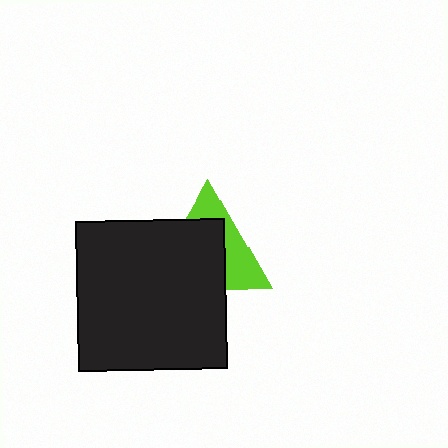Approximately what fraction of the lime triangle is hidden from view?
Roughly 61% of the lime triangle is hidden behind the black square.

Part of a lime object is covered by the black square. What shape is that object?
It is a triangle.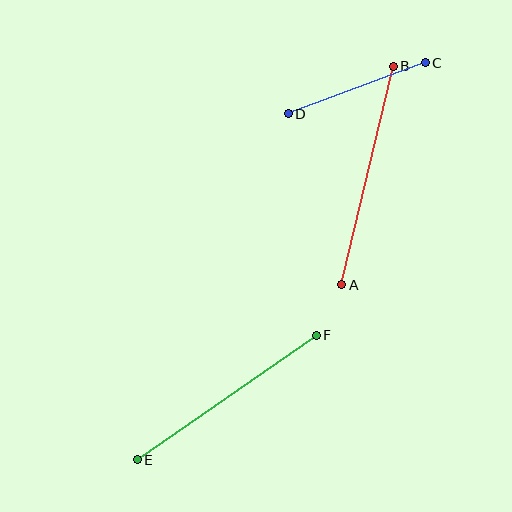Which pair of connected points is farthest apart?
Points A and B are farthest apart.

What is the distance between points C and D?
The distance is approximately 146 pixels.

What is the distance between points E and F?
The distance is approximately 218 pixels.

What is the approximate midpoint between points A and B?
The midpoint is at approximately (368, 176) pixels.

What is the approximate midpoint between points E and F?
The midpoint is at approximately (227, 397) pixels.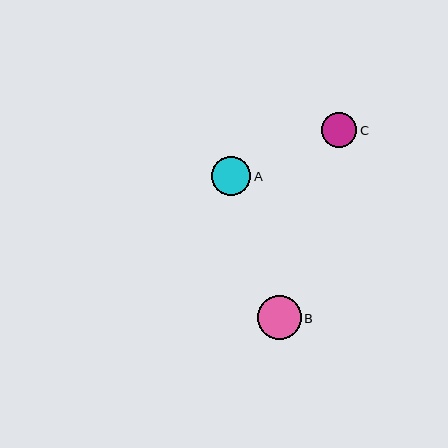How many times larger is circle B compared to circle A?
Circle B is approximately 1.1 times the size of circle A.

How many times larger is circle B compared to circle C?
Circle B is approximately 1.3 times the size of circle C.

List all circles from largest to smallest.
From largest to smallest: B, A, C.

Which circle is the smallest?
Circle C is the smallest with a size of approximately 35 pixels.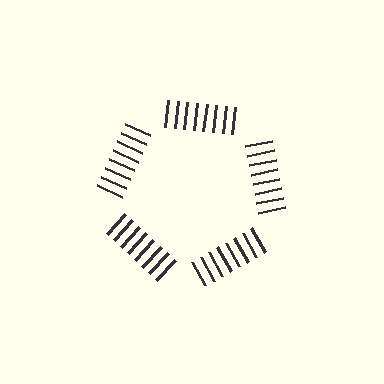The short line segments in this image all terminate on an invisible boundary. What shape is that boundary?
An illusory pentagon — the line segments terminate on its edges but no continuous stroke is drawn.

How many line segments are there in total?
40 — 8 along each of the 5 edges.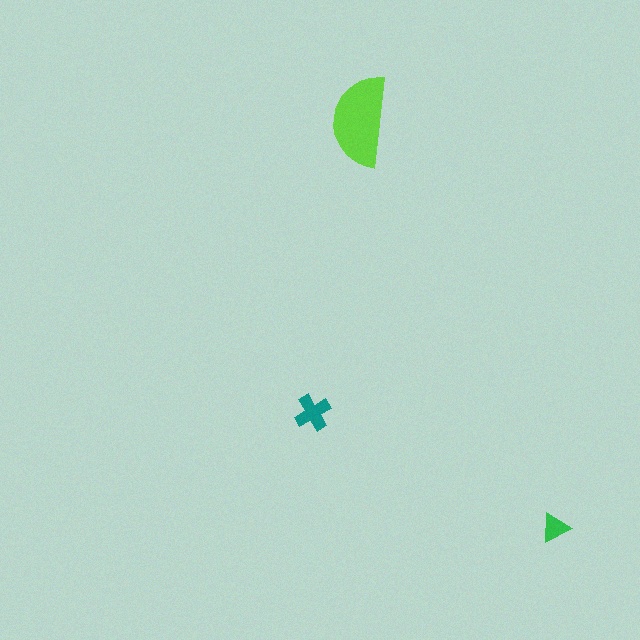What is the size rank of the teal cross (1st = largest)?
2nd.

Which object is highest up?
The lime semicircle is topmost.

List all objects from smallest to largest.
The green triangle, the teal cross, the lime semicircle.